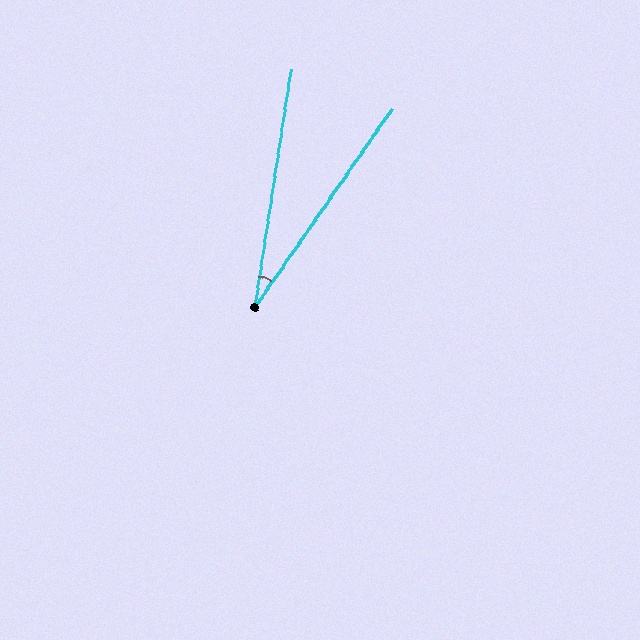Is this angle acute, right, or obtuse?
It is acute.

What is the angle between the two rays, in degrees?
Approximately 26 degrees.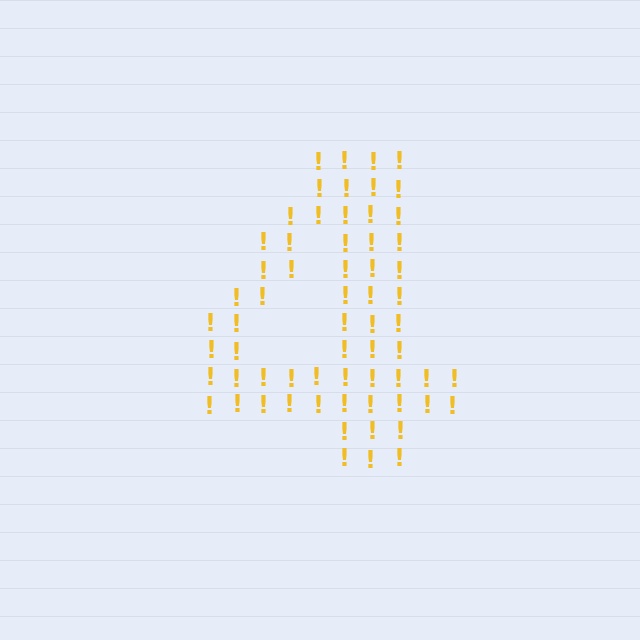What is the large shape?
The large shape is the digit 4.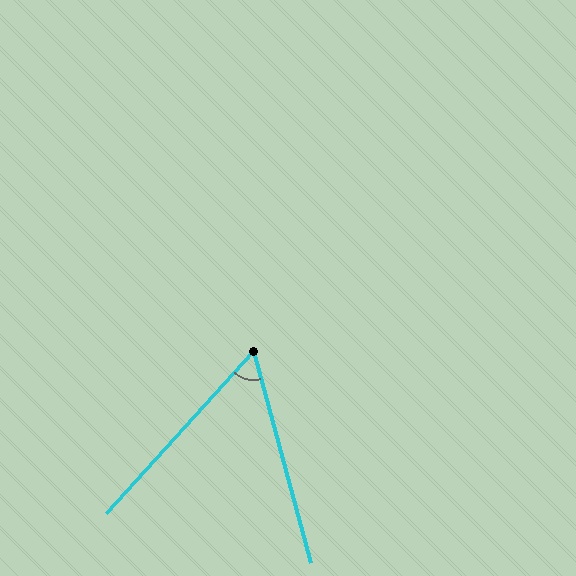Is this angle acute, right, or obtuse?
It is acute.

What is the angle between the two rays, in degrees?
Approximately 57 degrees.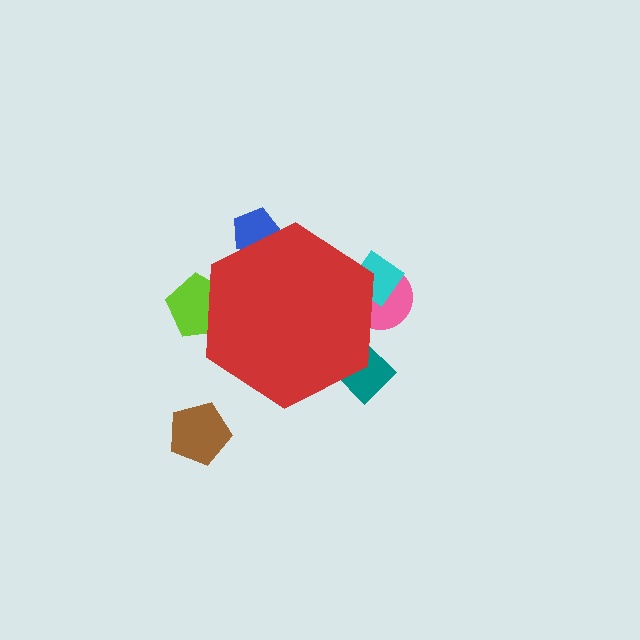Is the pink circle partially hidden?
Yes, the pink circle is partially hidden behind the red hexagon.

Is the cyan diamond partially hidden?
Yes, the cyan diamond is partially hidden behind the red hexagon.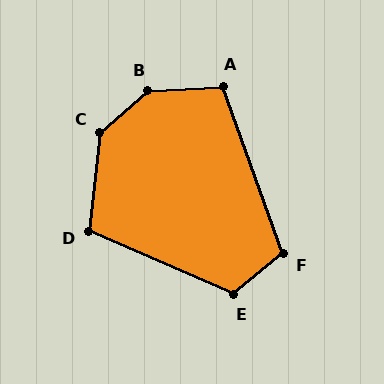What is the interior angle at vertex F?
Approximately 109 degrees (obtuse).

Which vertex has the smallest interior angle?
A, at approximately 106 degrees.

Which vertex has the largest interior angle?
B, at approximately 143 degrees.